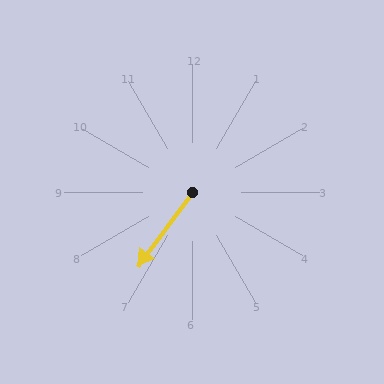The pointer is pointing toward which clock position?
Roughly 7 o'clock.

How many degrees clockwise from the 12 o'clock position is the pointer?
Approximately 216 degrees.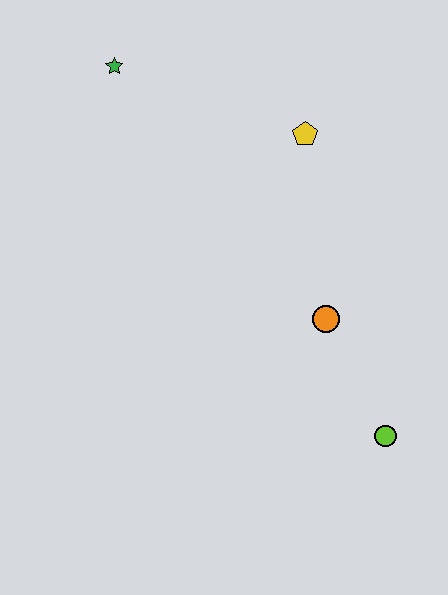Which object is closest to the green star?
The yellow pentagon is closest to the green star.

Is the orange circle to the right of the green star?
Yes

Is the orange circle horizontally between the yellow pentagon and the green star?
No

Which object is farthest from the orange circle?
The green star is farthest from the orange circle.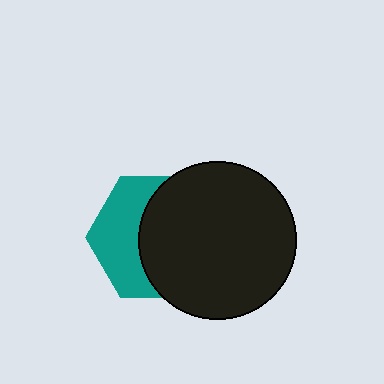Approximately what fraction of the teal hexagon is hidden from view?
Roughly 58% of the teal hexagon is hidden behind the black circle.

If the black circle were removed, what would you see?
You would see the complete teal hexagon.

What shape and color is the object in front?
The object in front is a black circle.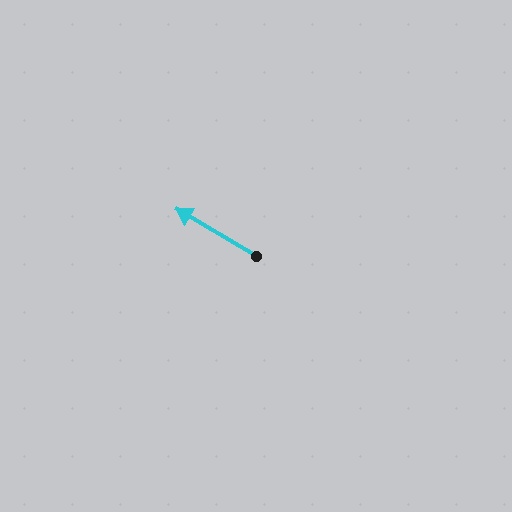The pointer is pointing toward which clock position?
Roughly 10 o'clock.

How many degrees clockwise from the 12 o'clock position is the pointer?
Approximately 300 degrees.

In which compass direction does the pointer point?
Northwest.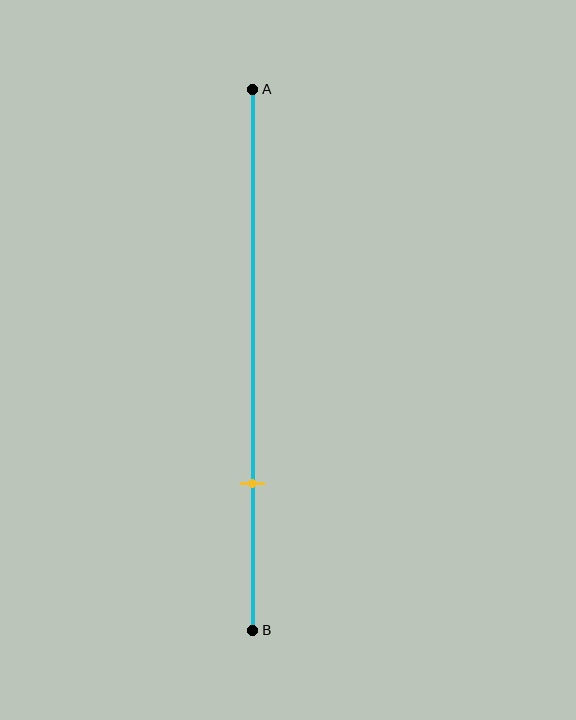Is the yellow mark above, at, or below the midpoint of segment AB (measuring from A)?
The yellow mark is below the midpoint of segment AB.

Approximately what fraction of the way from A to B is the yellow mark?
The yellow mark is approximately 75% of the way from A to B.